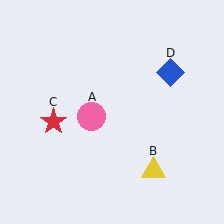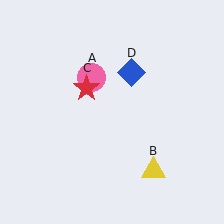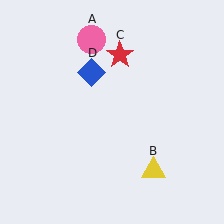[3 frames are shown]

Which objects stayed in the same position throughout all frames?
Yellow triangle (object B) remained stationary.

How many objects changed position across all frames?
3 objects changed position: pink circle (object A), red star (object C), blue diamond (object D).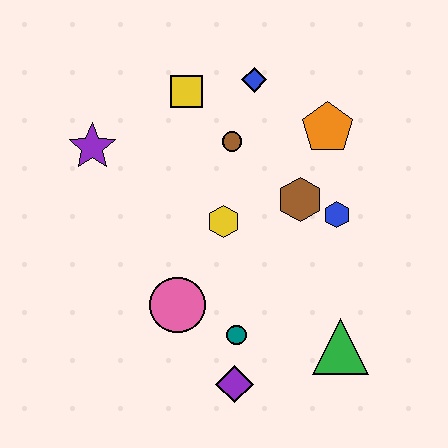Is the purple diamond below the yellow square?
Yes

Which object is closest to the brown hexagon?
The blue hexagon is closest to the brown hexagon.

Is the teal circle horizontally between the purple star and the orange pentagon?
Yes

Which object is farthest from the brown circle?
The purple diamond is farthest from the brown circle.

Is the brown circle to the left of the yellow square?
No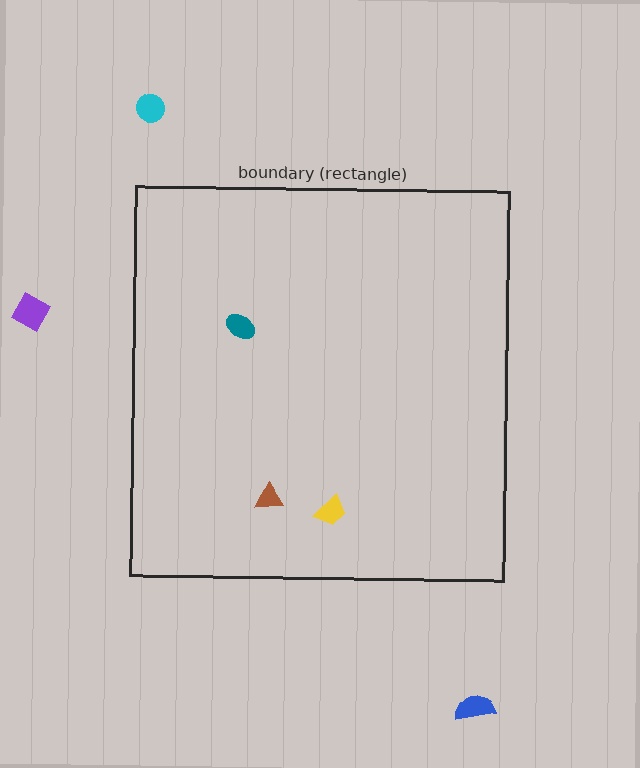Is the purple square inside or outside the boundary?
Outside.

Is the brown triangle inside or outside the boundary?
Inside.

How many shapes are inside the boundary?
3 inside, 3 outside.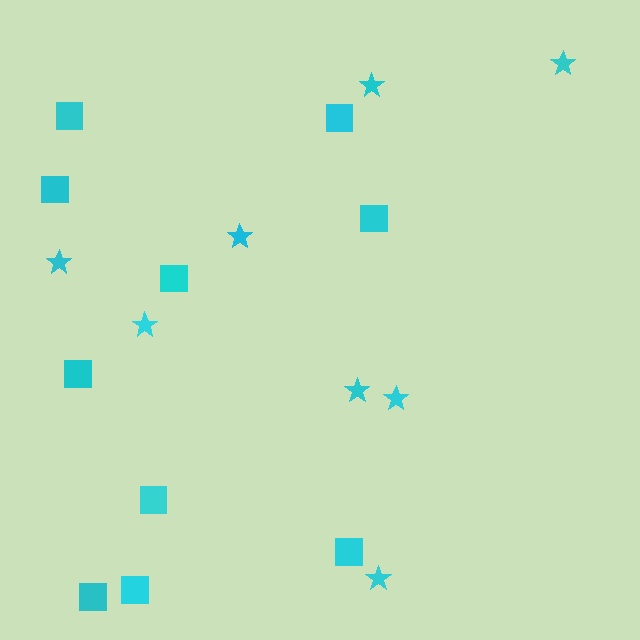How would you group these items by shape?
There are 2 groups: one group of stars (8) and one group of squares (10).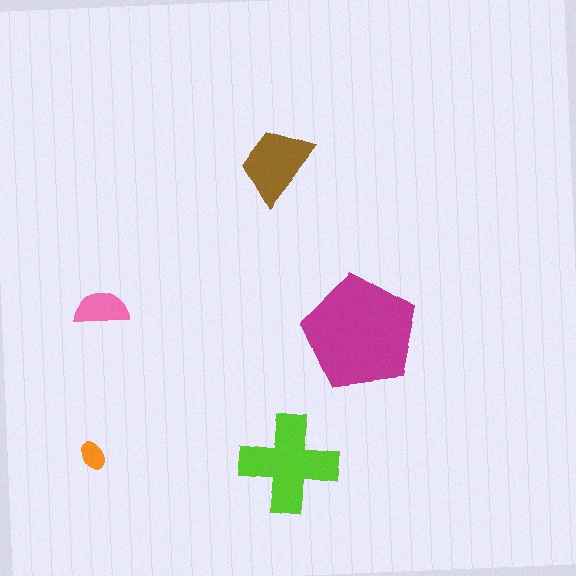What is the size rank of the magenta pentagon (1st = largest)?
1st.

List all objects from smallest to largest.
The orange ellipse, the pink semicircle, the brown trapezoid, the lime cross, the magenta pentagon.